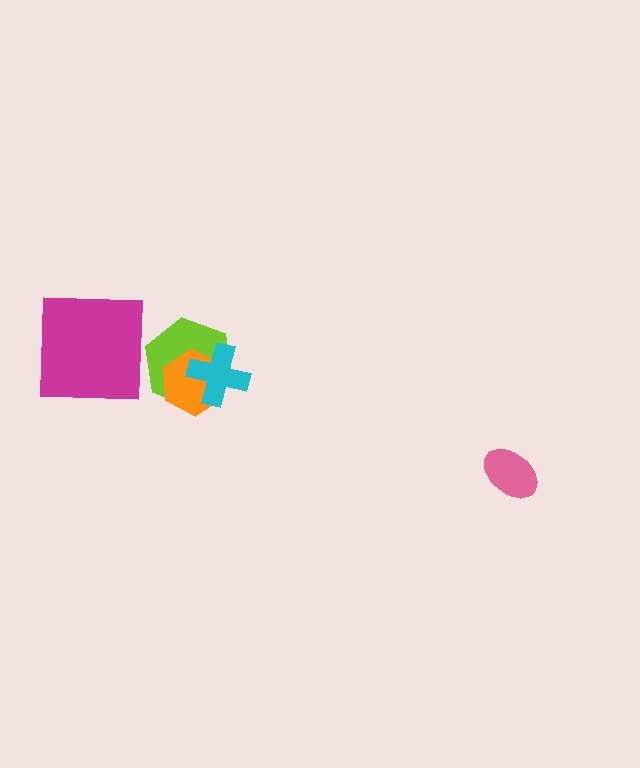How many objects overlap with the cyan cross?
2 objects overlap with the cyan cross.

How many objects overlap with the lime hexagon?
2 objects overlap with the lime hexagon.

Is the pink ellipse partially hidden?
No, no other shape covers it.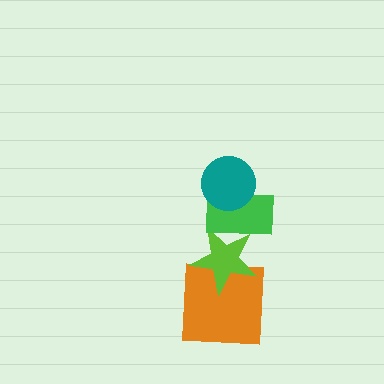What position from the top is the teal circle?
The teal circle is 1st from the top.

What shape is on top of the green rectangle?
The teal circle is on top of the green rectangle.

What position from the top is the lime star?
The lime star is 3rd from the top.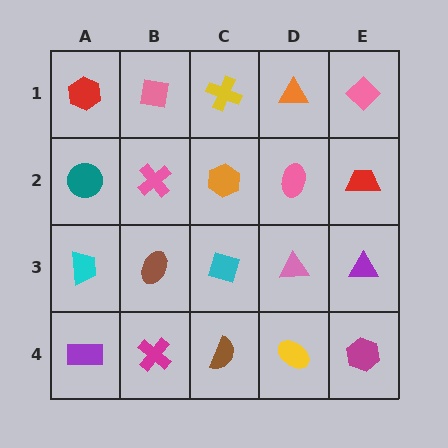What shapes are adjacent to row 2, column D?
An orange triangle (row 1, column D), a pink triangle (row 3, column D), an orange hexagon (row 2, column C), a red trapezoid (row 2, column E).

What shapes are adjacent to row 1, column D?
A pink ellipse (row 2, column D), a yellow cross (row 1, column C), a pink diamond (row 1, column E).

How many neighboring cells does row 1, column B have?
3.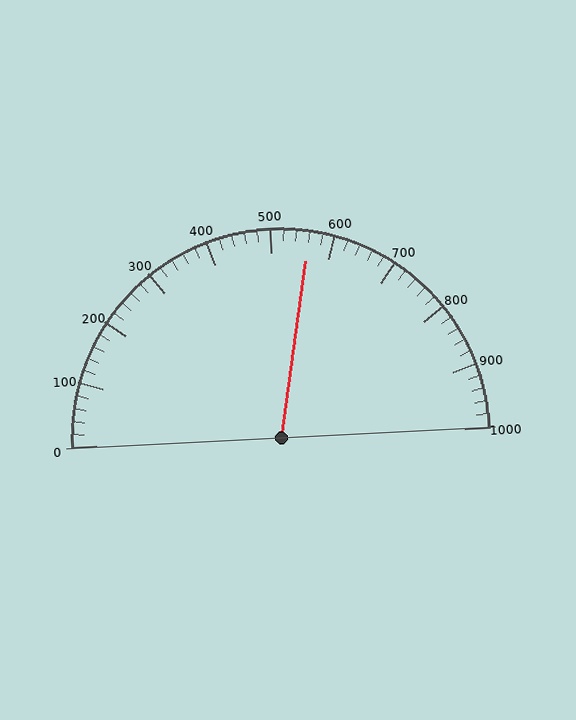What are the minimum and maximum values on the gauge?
The gauge ranges from 0 to 1000.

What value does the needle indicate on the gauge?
The needle indicates approximately 560.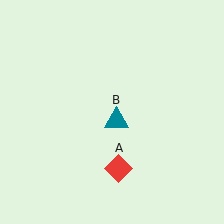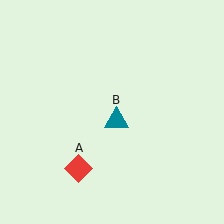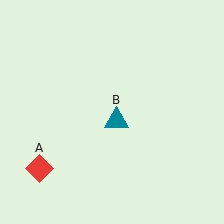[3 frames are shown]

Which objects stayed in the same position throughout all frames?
Teal triangle (object B) remained stationary.